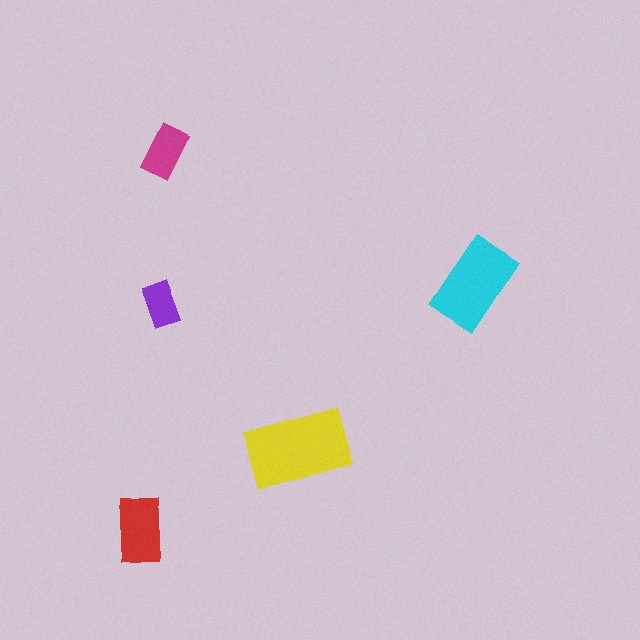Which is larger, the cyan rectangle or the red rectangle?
The cyan one.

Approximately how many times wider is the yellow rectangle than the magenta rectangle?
About 2 times wider.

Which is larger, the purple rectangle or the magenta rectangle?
The magenta one.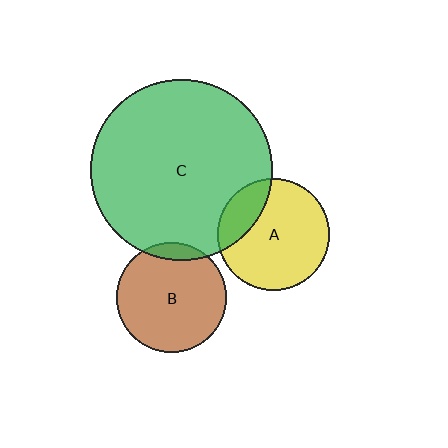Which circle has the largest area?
Circle C (green).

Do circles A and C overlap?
Yes.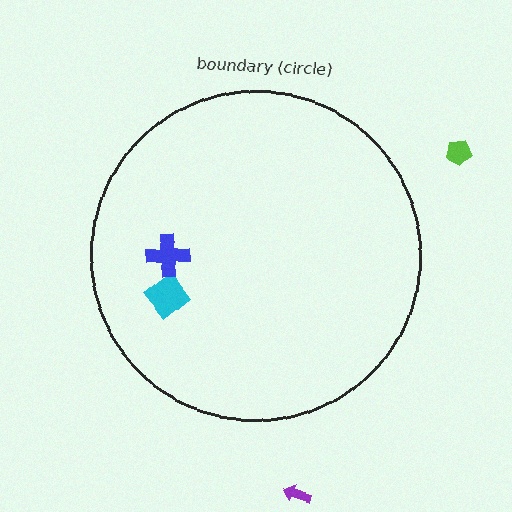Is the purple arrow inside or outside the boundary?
Outside.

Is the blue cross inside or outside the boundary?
Inside.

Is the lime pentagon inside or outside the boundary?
Outside.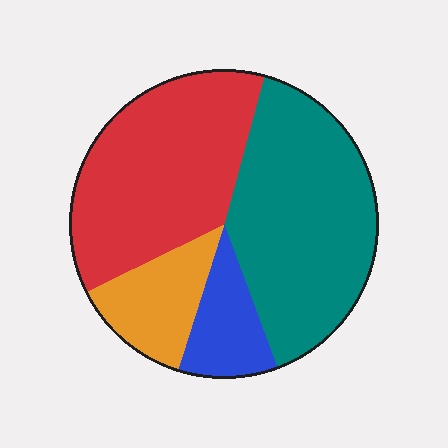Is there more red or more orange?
Red.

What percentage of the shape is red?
Red takes up about three eighths (3/8) of the shape.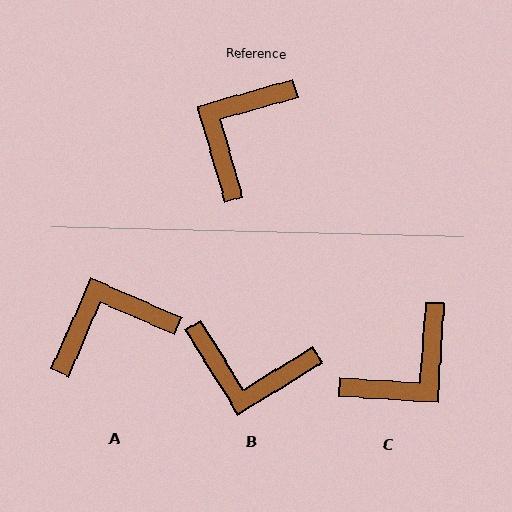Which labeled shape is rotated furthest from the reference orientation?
C, about 160 degrees away.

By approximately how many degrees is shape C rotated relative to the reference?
Approximately 160 degrees counter-clockwise.